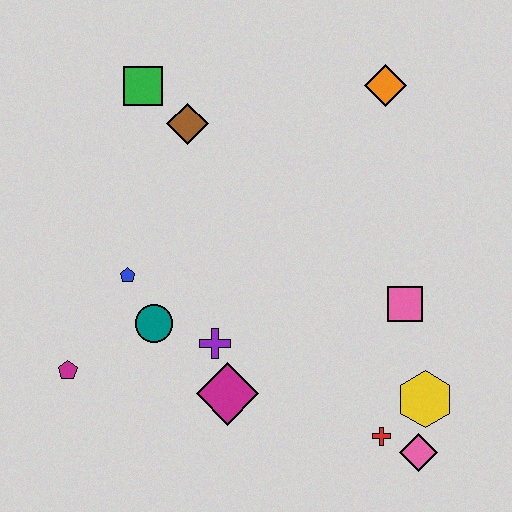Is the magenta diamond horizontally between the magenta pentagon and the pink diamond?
Yes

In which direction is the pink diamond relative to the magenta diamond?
The pink diamond is to the right of the magenta diamond.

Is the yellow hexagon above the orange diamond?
No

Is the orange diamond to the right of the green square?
Yes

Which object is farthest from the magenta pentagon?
The orange diamond is farthest from the magenta pentagon.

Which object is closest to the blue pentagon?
The teal circle is closest to the blue pentagon.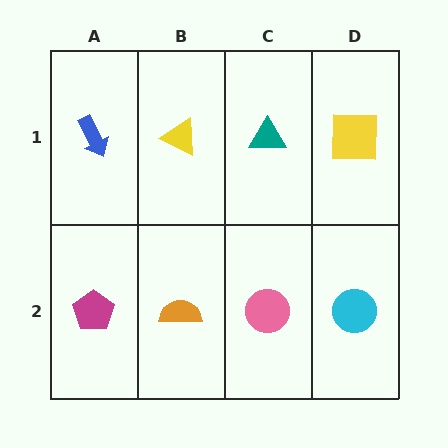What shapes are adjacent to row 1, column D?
A cyan circle (row 2, column D), a teal triangle (row 1, column C).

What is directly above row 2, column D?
A yellow square.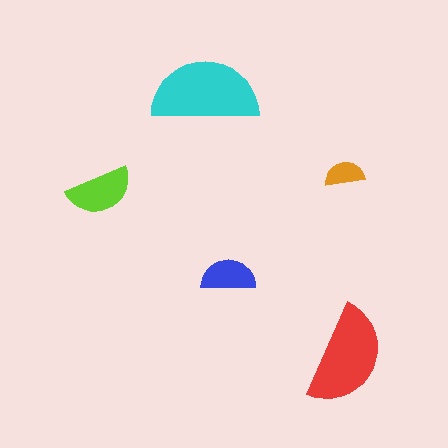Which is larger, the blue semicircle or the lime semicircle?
The lime one.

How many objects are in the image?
There are 5 objects in the image.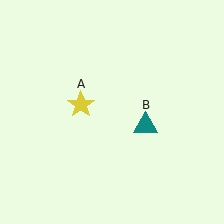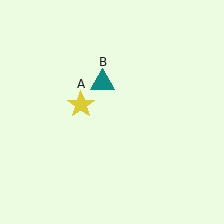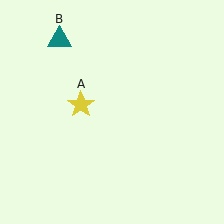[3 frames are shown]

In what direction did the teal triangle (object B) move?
The teal triangle (object B) moved up and to the left.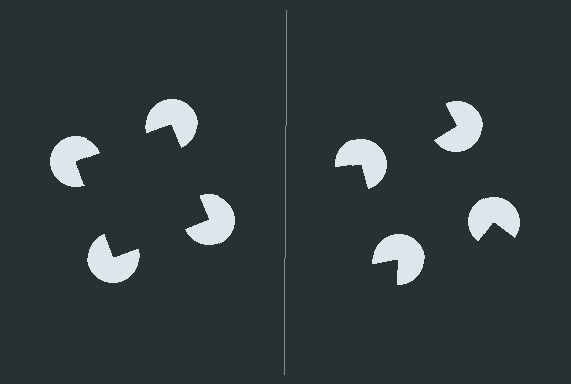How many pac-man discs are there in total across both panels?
8 — 4 on each side.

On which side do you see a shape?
An illusory square appears on the left side. On the right side the wedge cuts are rotated, so no coherent shape forms.